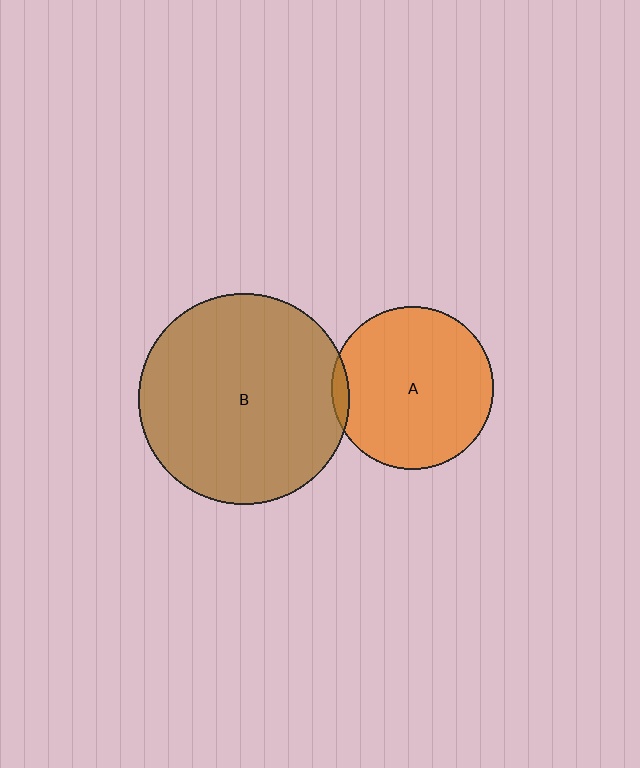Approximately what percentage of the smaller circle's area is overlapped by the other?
Approximately 5%.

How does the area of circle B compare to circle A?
Approximately 1.7 times.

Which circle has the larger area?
Circle B (brown).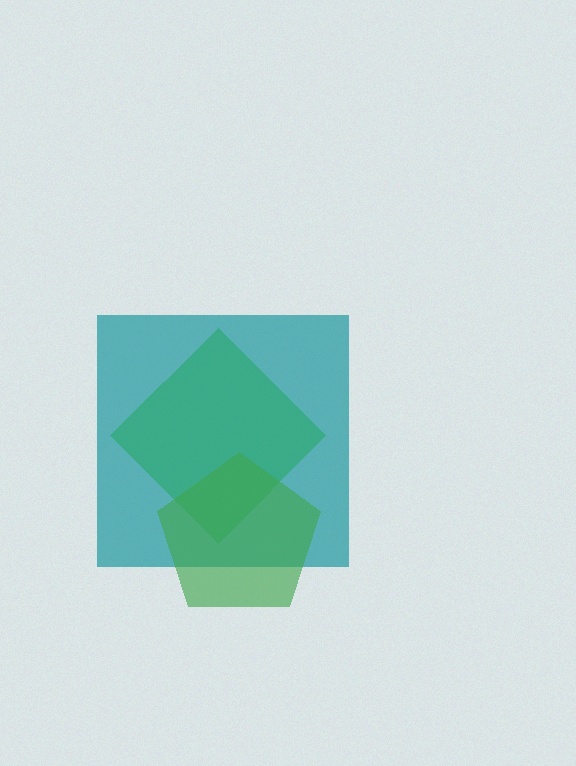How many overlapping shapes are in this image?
There are 3 overlapping shapes in the image.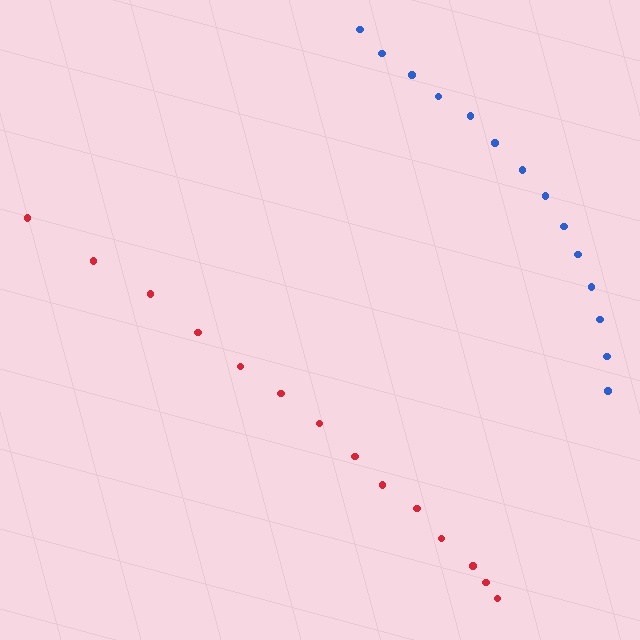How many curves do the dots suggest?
There are 2 distinct paths.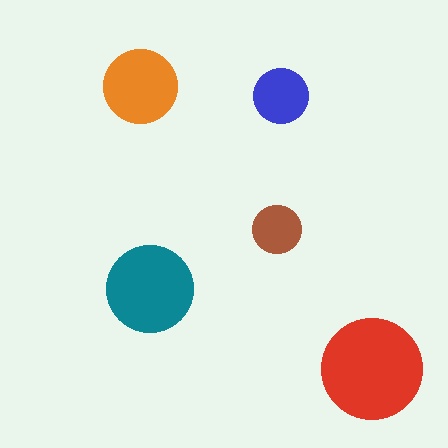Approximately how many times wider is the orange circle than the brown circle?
About 1.5 times wider.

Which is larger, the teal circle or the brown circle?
The teal one.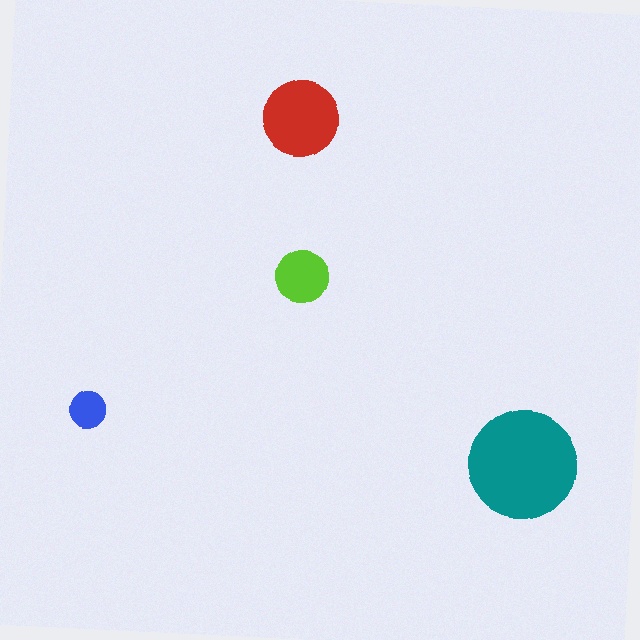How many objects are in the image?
There are 4 objects in the image.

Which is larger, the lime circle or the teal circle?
The teal one.